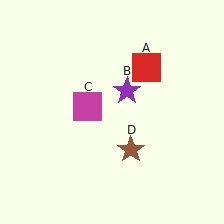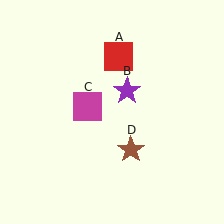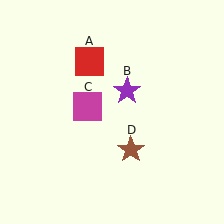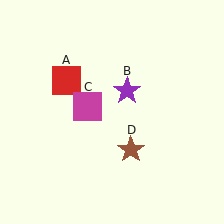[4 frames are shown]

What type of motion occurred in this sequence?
The red square (object A) rotated counterclockwise around the center of the scene.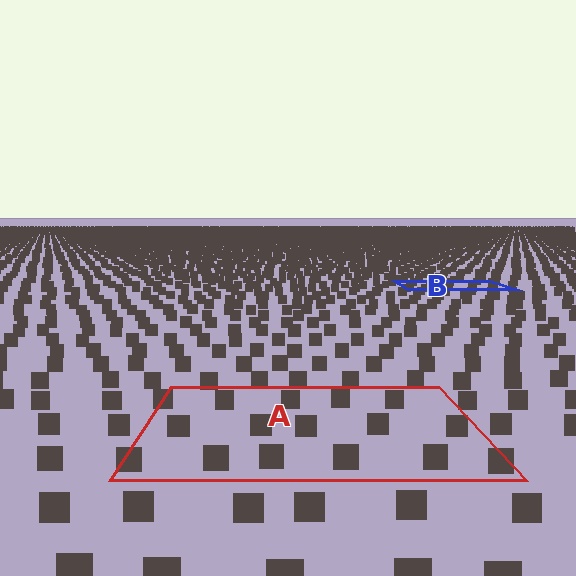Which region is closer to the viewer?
Region A is closer. The texture elements there are larger and more spread out.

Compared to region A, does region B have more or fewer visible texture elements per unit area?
Region B has more texture elements per unit area — they are packed more densely because it is farther away.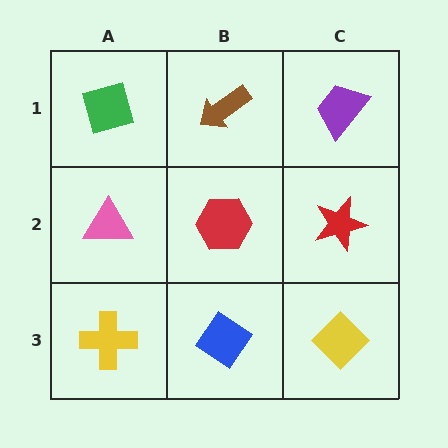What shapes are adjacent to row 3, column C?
A red star (row 2, column C), a blue diamond (row 3, column B).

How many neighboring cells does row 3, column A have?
2.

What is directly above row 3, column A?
A pink triangle.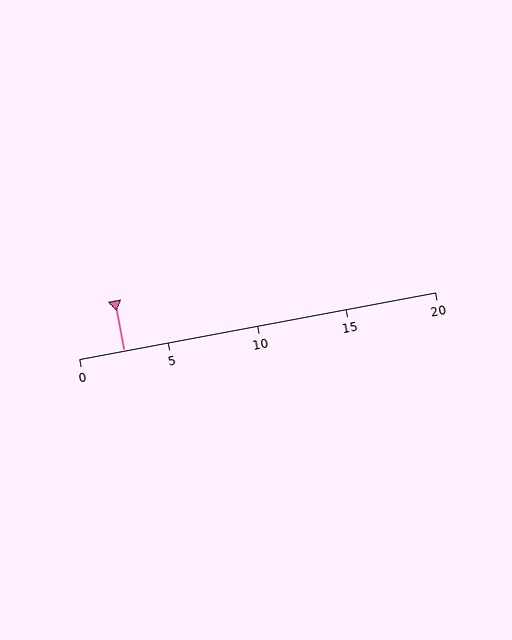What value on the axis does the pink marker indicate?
The marker indicates approximately 2.5.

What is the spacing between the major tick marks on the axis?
The major ticks are spaced 5 apart.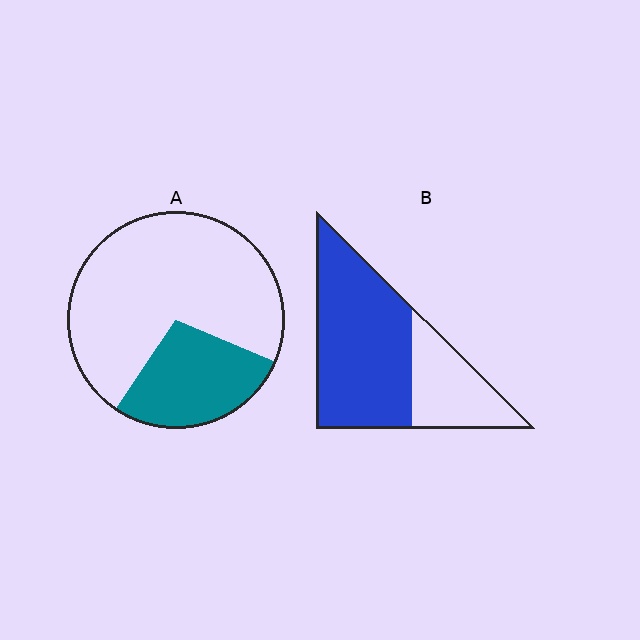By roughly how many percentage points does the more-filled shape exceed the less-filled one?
By roughly 40 percentage points (B over A).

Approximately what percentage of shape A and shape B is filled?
A is approximately 30% and B is approximately 70%.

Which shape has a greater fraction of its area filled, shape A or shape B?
Shape B.